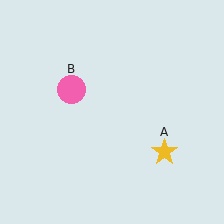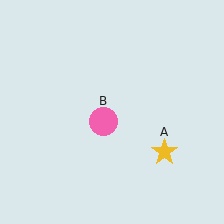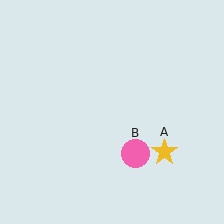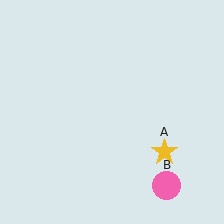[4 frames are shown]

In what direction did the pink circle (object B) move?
The pink circle (object B) moved down and to the right.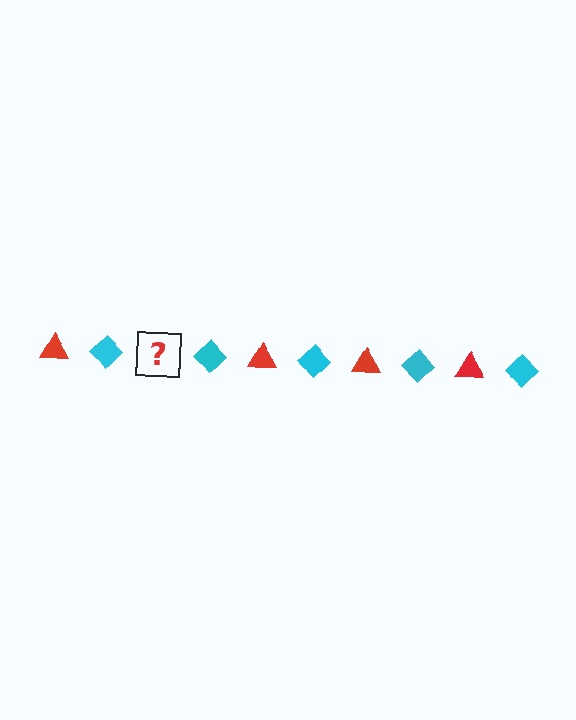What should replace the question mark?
The question mark should be replaced with a red triangle.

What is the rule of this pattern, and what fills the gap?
The rule is that the pattern alternates between red triangle and cyan diamond. The gap should be filled with a red triangle.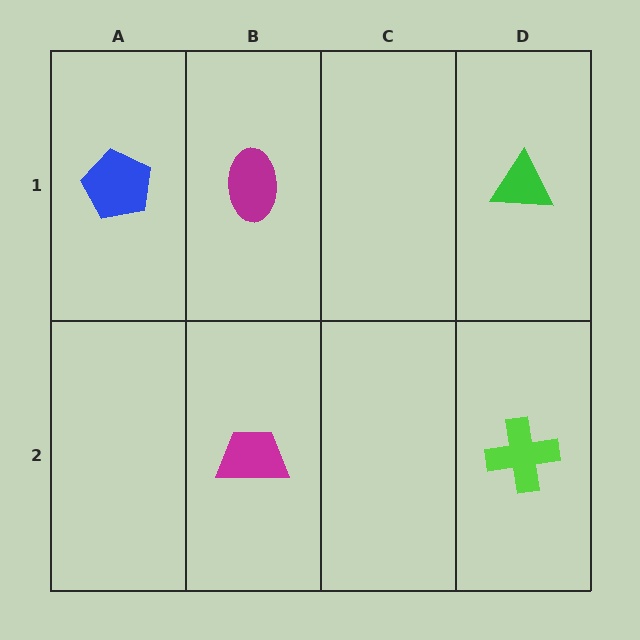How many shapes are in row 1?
3 shapes.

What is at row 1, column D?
A green triangle.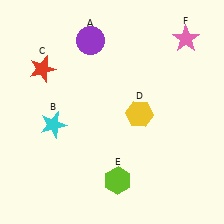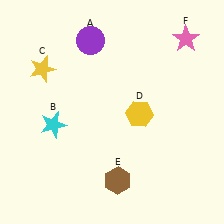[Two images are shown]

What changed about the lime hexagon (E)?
In Image 1, E is lime. In Image 2, it changed to brown.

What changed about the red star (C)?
In Image 1, C is red. In Image 2, it changed to yellow.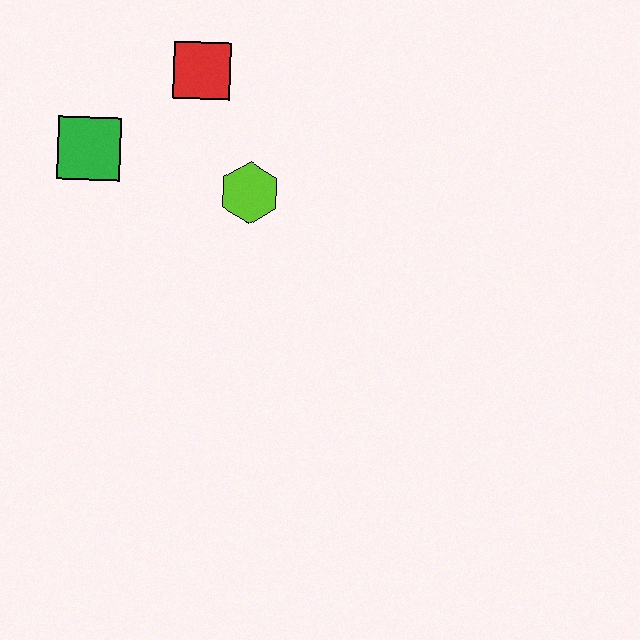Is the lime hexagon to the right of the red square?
Yes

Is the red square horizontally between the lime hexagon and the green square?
Yes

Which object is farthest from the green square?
The lime hexagon is farthest from the green square.